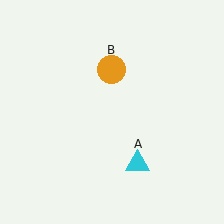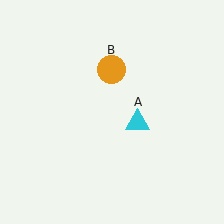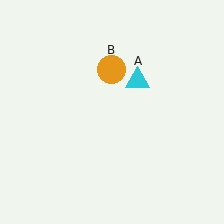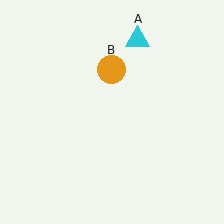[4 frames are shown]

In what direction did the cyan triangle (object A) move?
The cyan triangle (object A) moved up.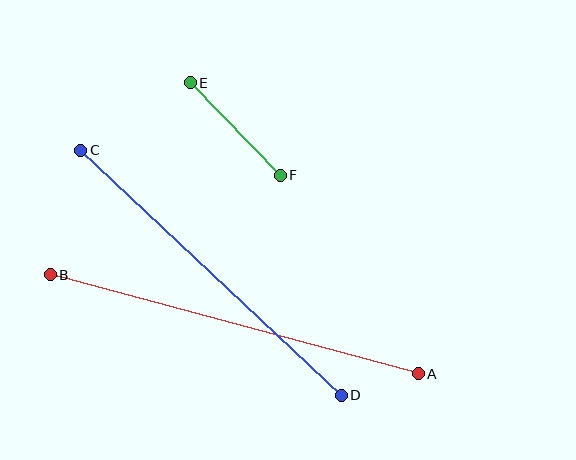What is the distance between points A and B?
The distance is approximately 381 pixels.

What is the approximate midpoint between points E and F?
The midpoint is at approximately (235, 129) pixels.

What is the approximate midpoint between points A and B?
The midpoint is at approximately (234, 324) pixels.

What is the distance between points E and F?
The distance is approximately 129 pixels.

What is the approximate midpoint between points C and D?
The midpoint is at approximately (211, 273) pixels.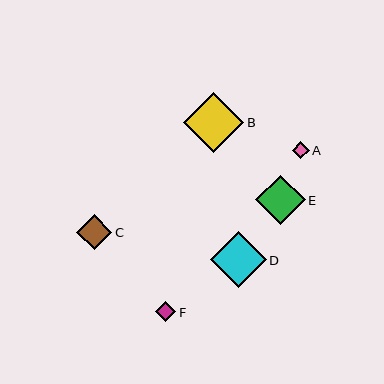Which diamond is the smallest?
Diamond A is the smallest with a size of approximately 17 pixels.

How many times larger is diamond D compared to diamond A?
Diamond D is approximately 3.3 times the size of diamond A.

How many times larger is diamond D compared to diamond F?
Diamond D is approximately 2.8 times the size of diamond F.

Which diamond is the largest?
Diamond B is the largest with a size of approximately 60 pixels.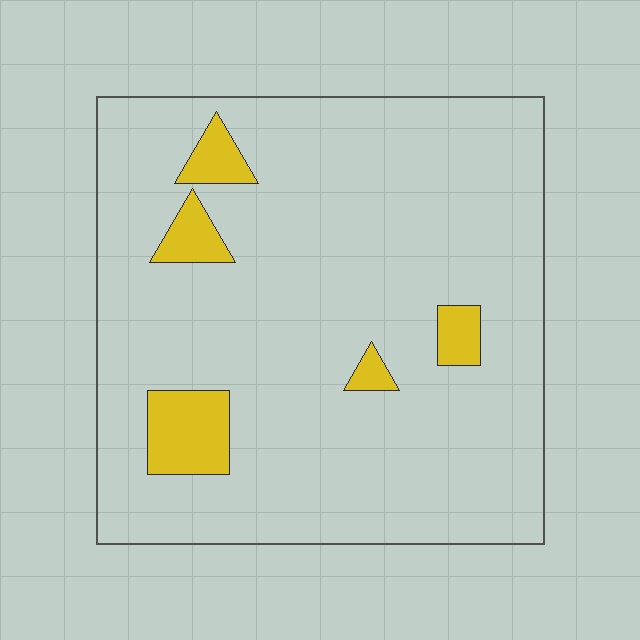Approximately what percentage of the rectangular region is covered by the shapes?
Approximately 10%.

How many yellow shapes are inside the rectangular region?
5.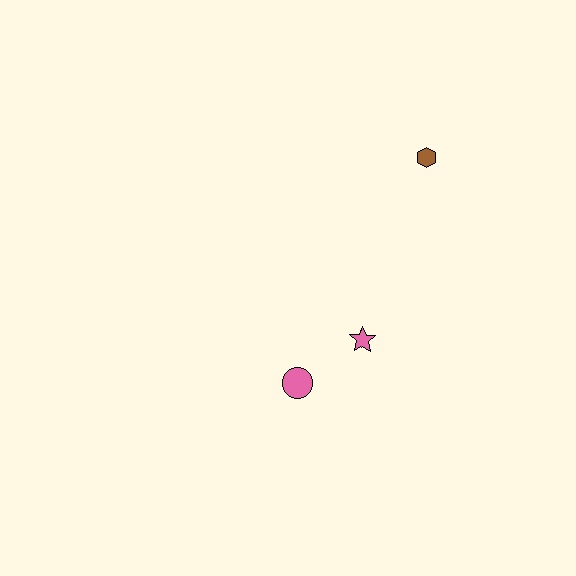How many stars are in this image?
There is 1 star.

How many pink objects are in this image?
There are 2 pink objects.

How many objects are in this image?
There are 3 objects.